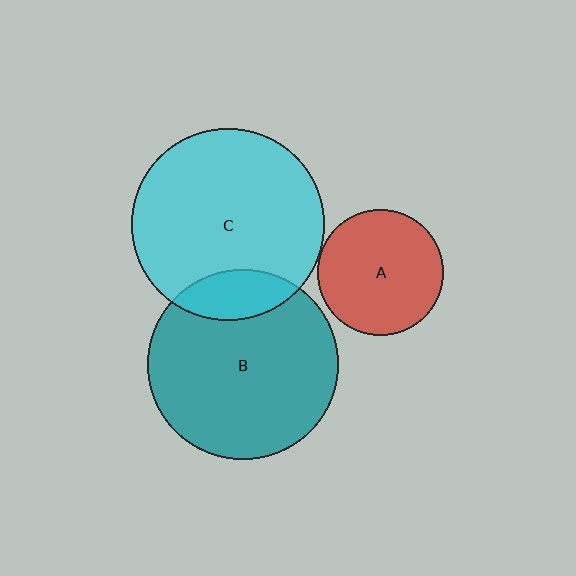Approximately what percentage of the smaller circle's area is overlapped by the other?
Approximately 15%.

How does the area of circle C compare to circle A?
Approximately 2.3 times.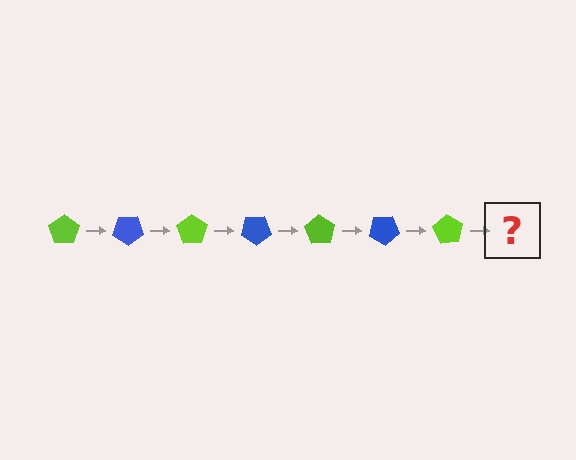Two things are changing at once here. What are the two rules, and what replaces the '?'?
The two rules are that it rotates 35 degrees each step and the color cycles through lime and blue. The '?' should be a blue pentagon, rotated 245 degrees from the start.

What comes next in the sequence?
The next element should be a blue pentagon, rotated 245 degrees from the start.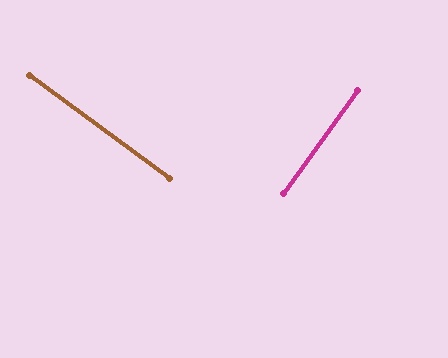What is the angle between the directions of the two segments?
Approximately 89 degrees.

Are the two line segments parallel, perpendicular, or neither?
Perpendicular — they meet at approximately 89°.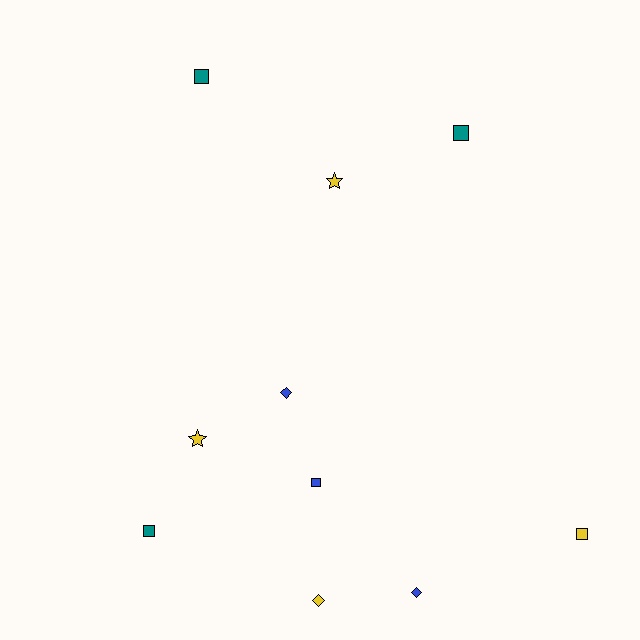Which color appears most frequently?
Yellow, with 4 objects.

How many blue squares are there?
There is 1 blue square.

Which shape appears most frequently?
Square, with 5 objects.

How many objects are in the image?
There are 10 objects.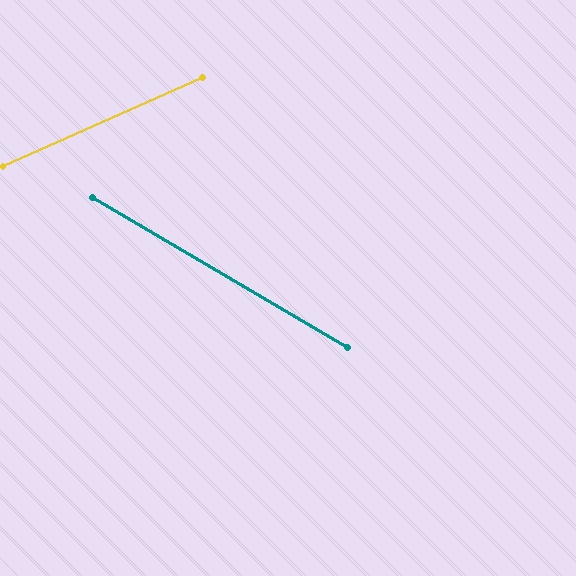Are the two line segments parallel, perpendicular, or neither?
Neither parallel nor perpendicular — they differ by about 55°.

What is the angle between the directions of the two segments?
Approximately 55 degrees.